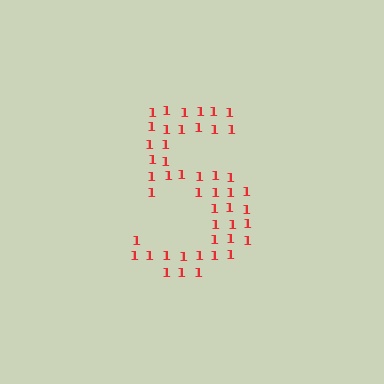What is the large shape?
The large shape is the digit 5.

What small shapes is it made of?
It is made of small digit 1's.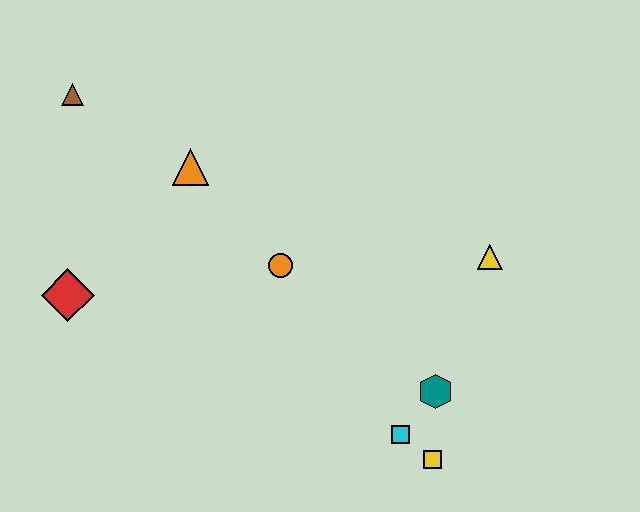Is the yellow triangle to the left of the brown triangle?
No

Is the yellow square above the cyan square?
No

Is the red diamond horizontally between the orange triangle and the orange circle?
No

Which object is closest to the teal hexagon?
The cyan square is closest to the teal hexagon.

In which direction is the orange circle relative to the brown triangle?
The orange circle is to the right of the brown triangle.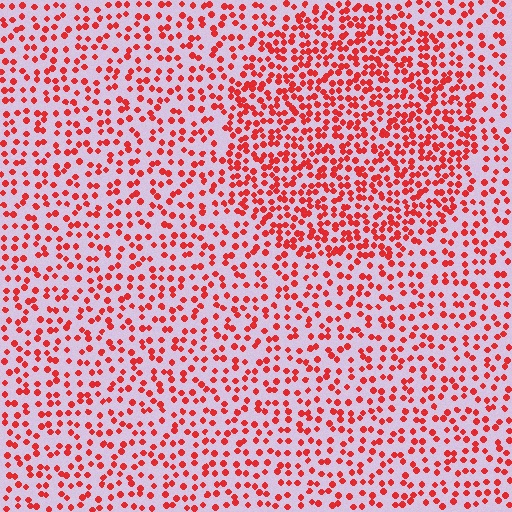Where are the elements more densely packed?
The elements are more densely packed inside the circle boundary.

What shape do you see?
I see a circle.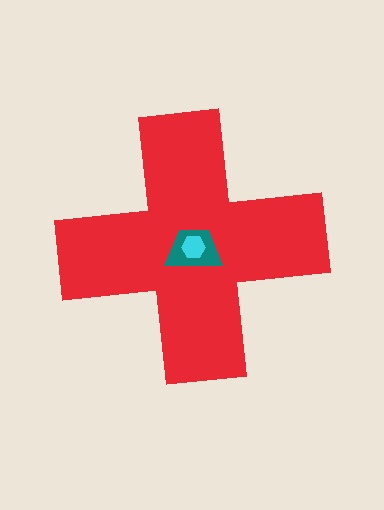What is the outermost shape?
The red cross.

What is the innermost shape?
The cyan hexagon.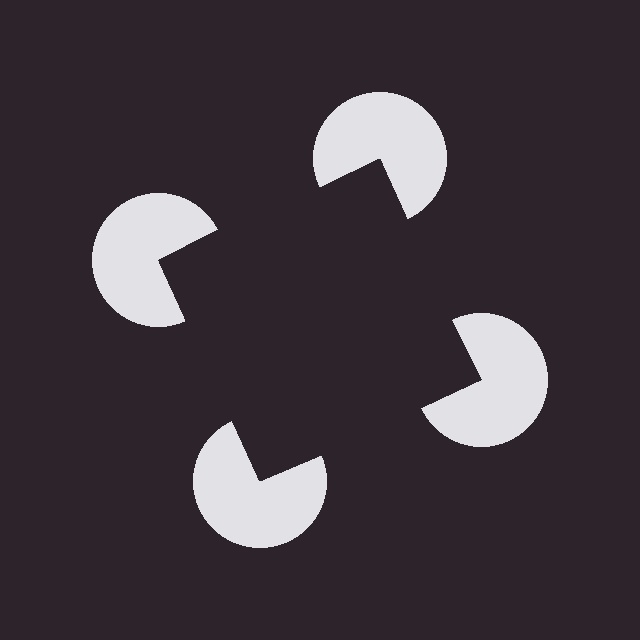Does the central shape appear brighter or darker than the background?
It typically appears slightly darker than the background, even though no actual brightness change is drawn.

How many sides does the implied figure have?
4 sides.